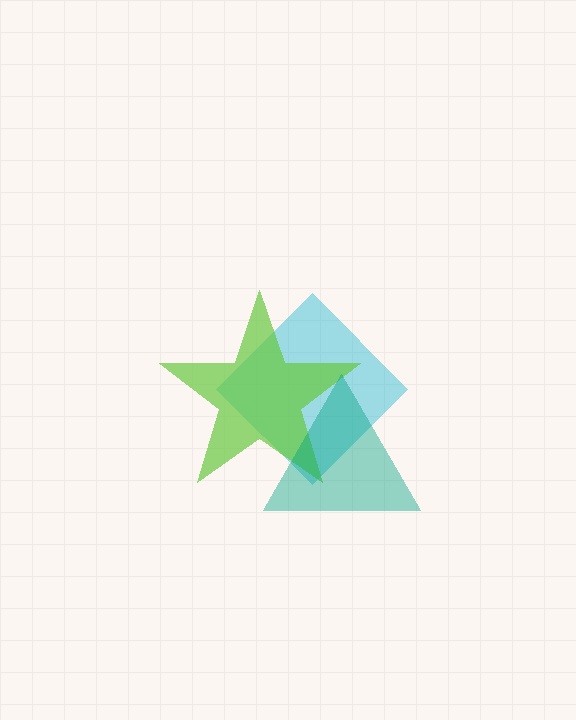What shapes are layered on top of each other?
The layered shapes are: a cyan diamond, a lime star, a teal triangle.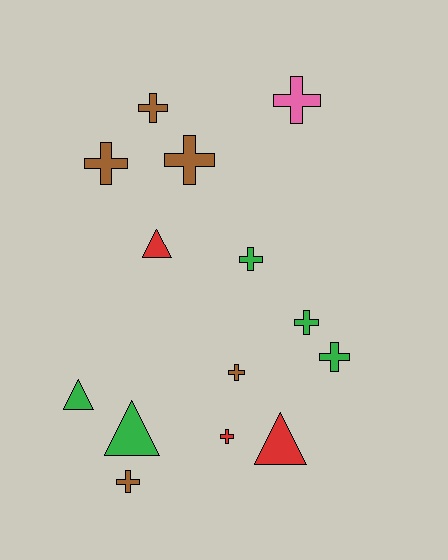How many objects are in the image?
There are 14 objects.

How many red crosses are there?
There is 1 red cross.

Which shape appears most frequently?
Cross, with 10 objects.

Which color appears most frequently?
Brown, with 5 objects.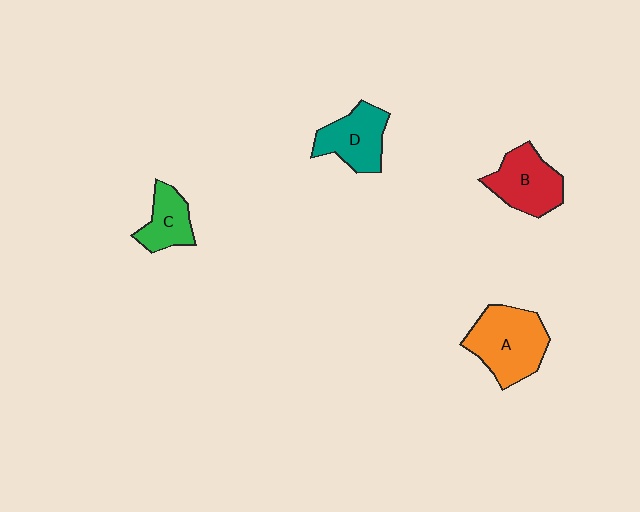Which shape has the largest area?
Shape A (orange).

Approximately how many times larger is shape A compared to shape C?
Approximately 1.9 times.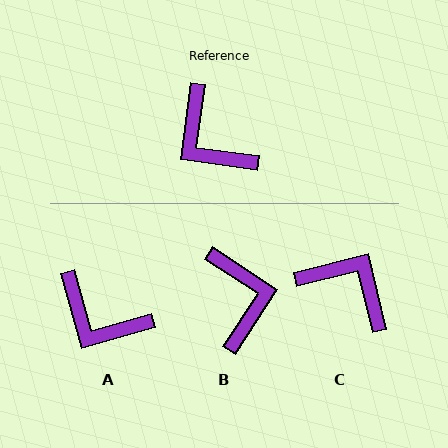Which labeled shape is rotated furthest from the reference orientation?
C, about 158 degrees away.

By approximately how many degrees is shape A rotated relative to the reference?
Approximately 24 degrees counter-clockwise.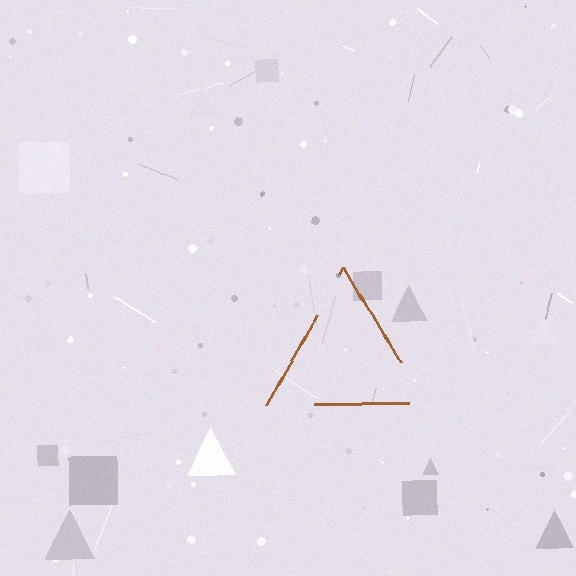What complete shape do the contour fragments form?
The contour fragments form a triangle.